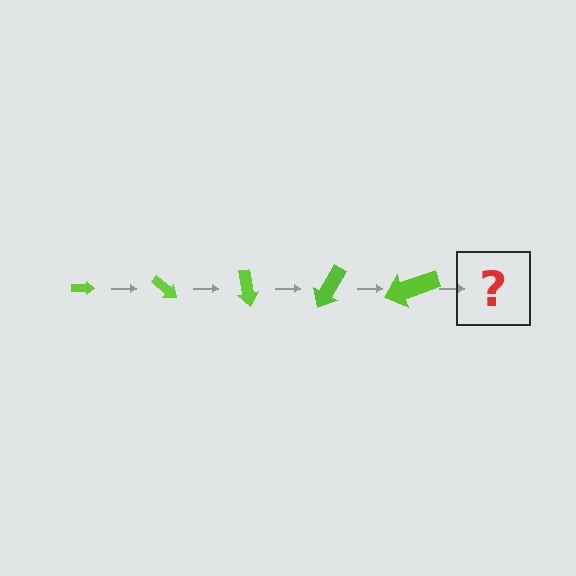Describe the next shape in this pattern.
It should be an arrow, larger than the previous one and rotated 200 degrees from the start.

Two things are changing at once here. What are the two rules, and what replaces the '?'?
The two rules are that the arrow grows larger each step and it rotates 40 degrees each step. The '?' should be an arrow, larger than the previous one and rotated 200 degrees from the start.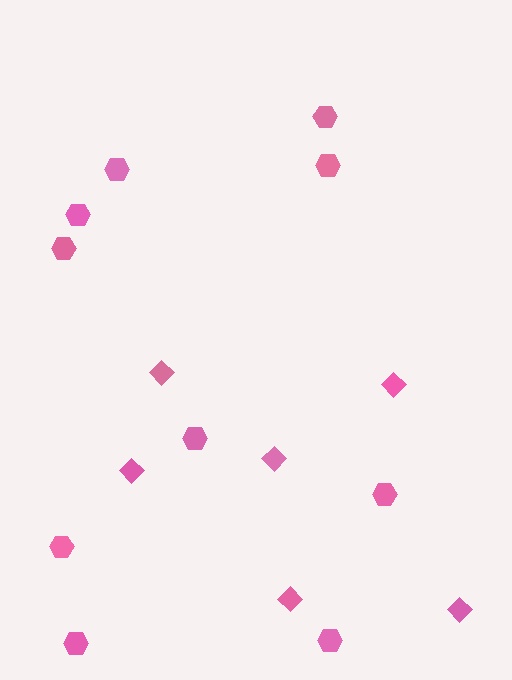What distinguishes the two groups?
There are 2 groups: one group of hexagons (10) and one group of diamonds (6).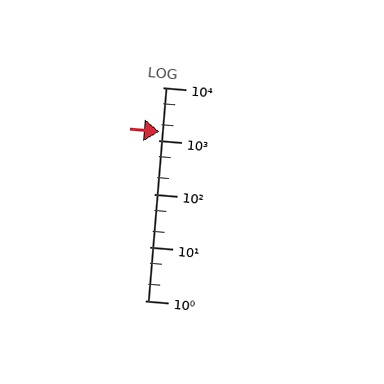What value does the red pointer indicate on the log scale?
The pointer indicates approximately 1500.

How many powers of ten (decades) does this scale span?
The scale spans 4 decades, from 1 to 10000.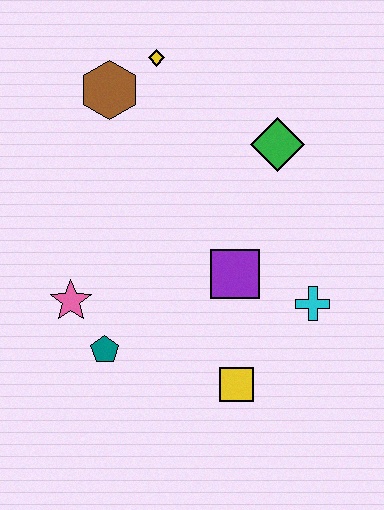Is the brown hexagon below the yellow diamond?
Yes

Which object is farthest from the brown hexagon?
The yellow square is farthest from the brown hexagon.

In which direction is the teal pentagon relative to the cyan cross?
The teal pentagon is to the left of the cyan cross.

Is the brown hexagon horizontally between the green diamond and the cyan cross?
No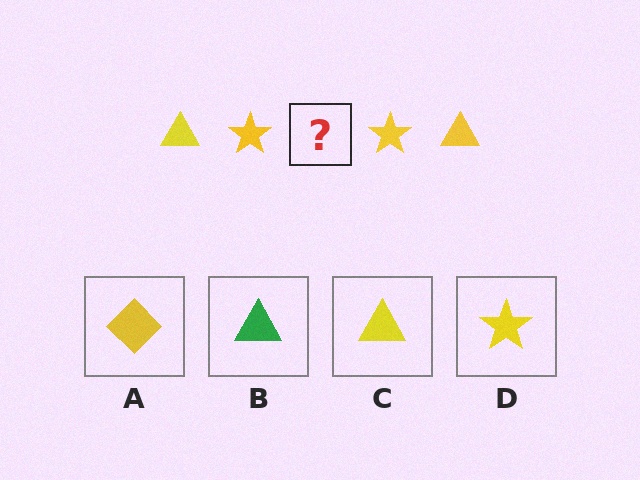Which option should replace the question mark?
Option C.